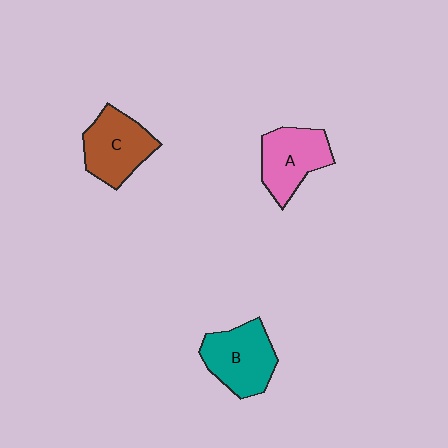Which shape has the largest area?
Shape B (teal).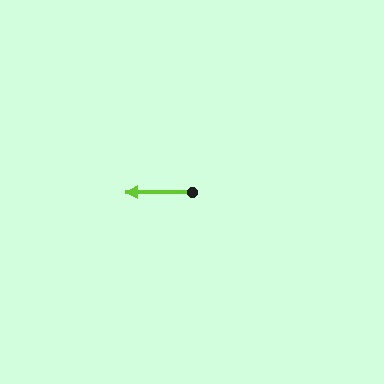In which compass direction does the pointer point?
West.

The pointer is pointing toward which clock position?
Roughly 9 o'clock.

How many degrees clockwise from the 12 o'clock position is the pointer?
Approximately 270 degrees.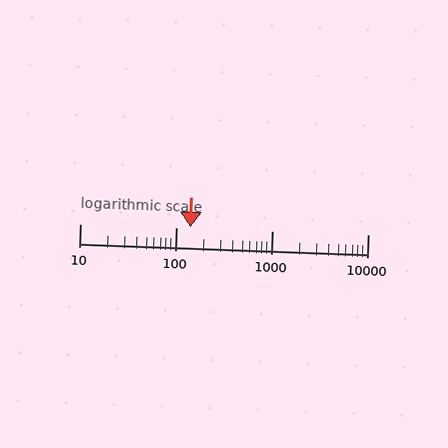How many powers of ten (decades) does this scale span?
The scale spans 3 decades, from 10 to 10000.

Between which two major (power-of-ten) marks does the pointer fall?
The pointer is between 100 and 1000.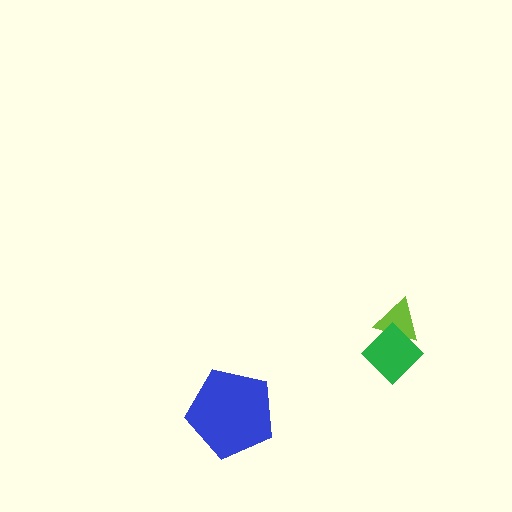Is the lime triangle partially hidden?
Yes, it is partially covered by another shape.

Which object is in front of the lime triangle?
The green diamond is in front of the lime triangle.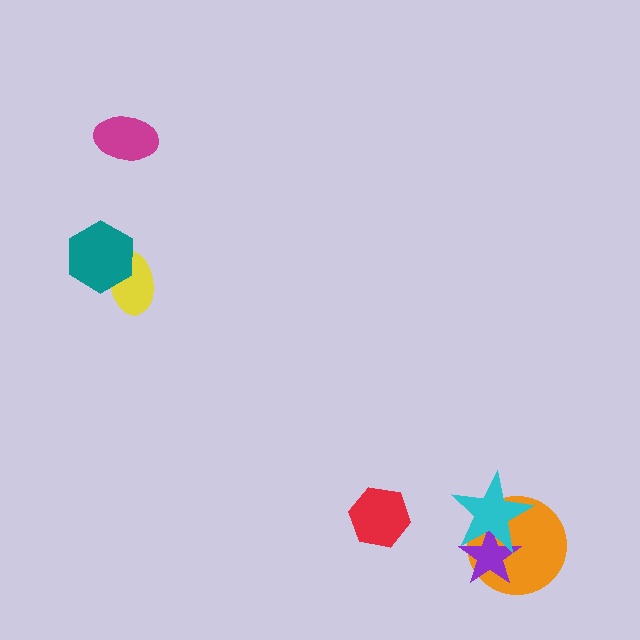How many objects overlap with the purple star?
2 objects overlap with the purple star.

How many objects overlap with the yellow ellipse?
1 object overlaps with the yellow ellipse.